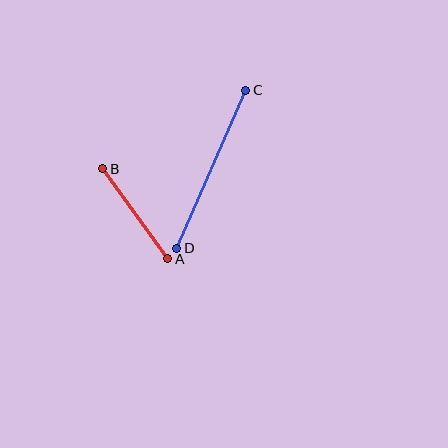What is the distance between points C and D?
The distance is approximately 172 pixels.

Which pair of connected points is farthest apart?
Points C and D are farthest apart.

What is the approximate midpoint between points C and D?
The midpoint is at approximately (211, 169) pixels.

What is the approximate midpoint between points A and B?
The midpoint is at approximately (135, 214) pixels.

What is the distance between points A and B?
The distance is approximately 111 pixels.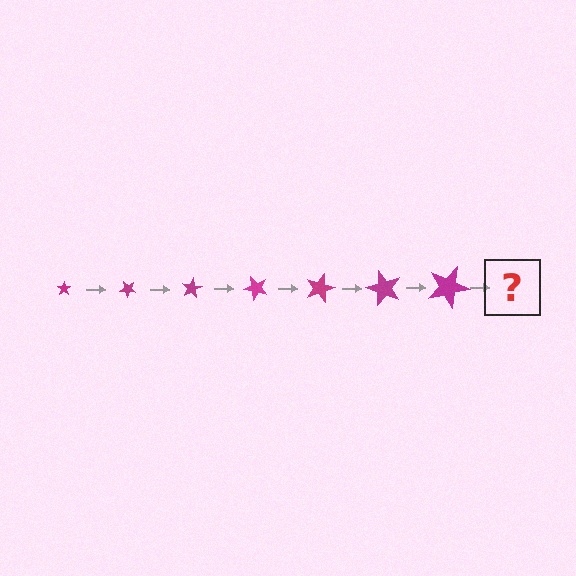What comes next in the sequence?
The next element should be a star, larger than the previous one and rotated 280 degrees from the start.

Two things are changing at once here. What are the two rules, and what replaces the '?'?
The two rules are that the star grows larger each step and it rotates 40 degrees each step. The '?' should be a star, larger than the previous one and rotated 280 degrees from the start.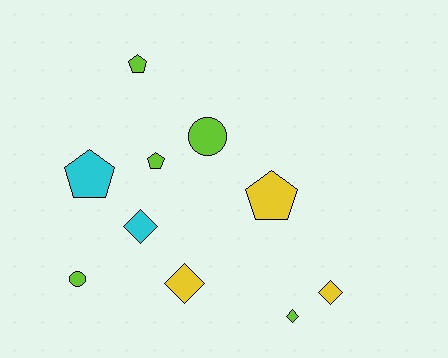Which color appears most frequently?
Lime, with 5 objects.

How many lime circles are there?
There are 2 lime circles.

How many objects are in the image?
There are 10 objects.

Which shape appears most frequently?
Pentagon, with 4 objects.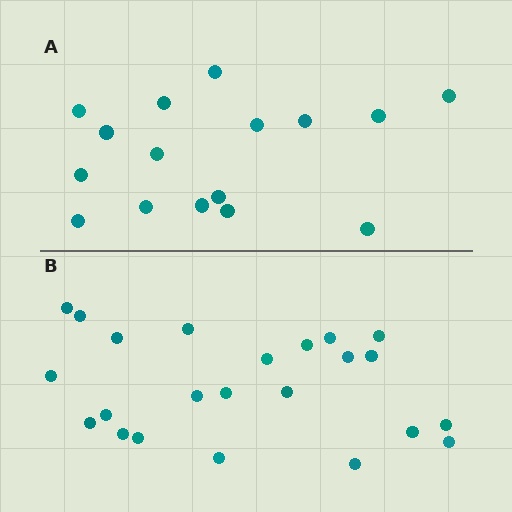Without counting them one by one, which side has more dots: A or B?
Region B (the bottom region) has more dots.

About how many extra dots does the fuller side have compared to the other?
Region B has roughly 8 or so more dots than region A.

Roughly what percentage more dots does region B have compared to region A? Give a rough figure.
About 45% more.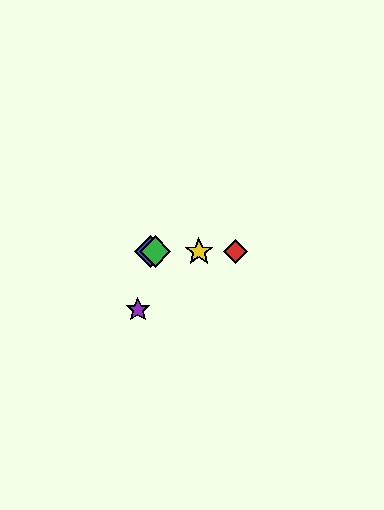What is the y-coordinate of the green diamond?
The green diamond is at y≈252.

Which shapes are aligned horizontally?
The red diamond, the blue diamond, the green diamond, the yellow star are aligned horizontally.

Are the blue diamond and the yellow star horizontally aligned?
Yes, both are at y≈252.